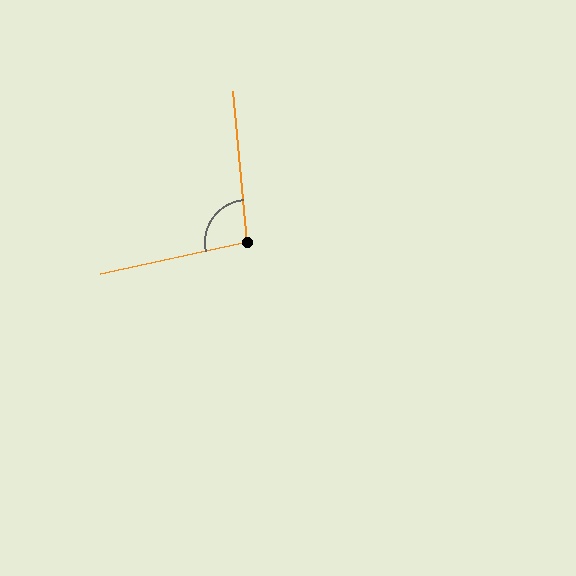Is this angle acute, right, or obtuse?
It is obtuse.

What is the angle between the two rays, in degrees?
Approximately 97 degrees.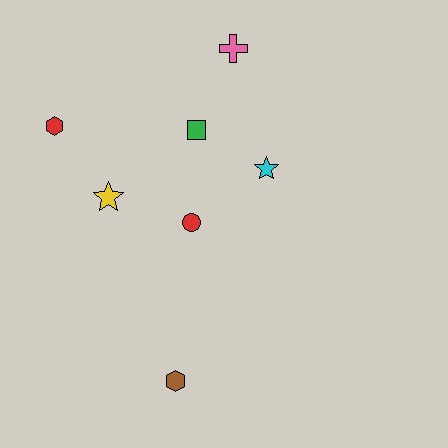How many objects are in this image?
There are 7 objects.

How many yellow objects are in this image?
There is 1 yellow object.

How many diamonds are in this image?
There are no diamonds.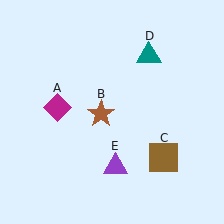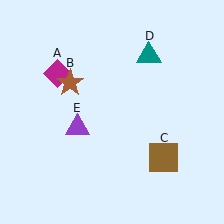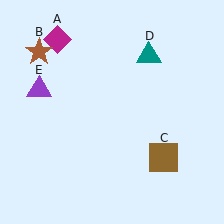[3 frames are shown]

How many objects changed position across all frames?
3 objects changed position: magenta diamond (object A), brown star (object B), purple triangle (object E).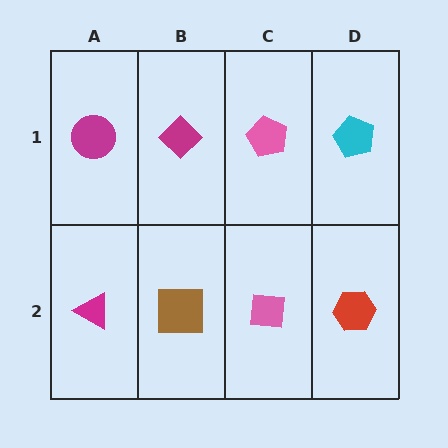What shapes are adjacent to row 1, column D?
A red hexagon (row 2, column D), a pink pentagon (row 1, column C).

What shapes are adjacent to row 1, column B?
A brown square (row 2, column B), a magenta circle (row 1, column A), a pink pentagon (row 1, column C).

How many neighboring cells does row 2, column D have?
2.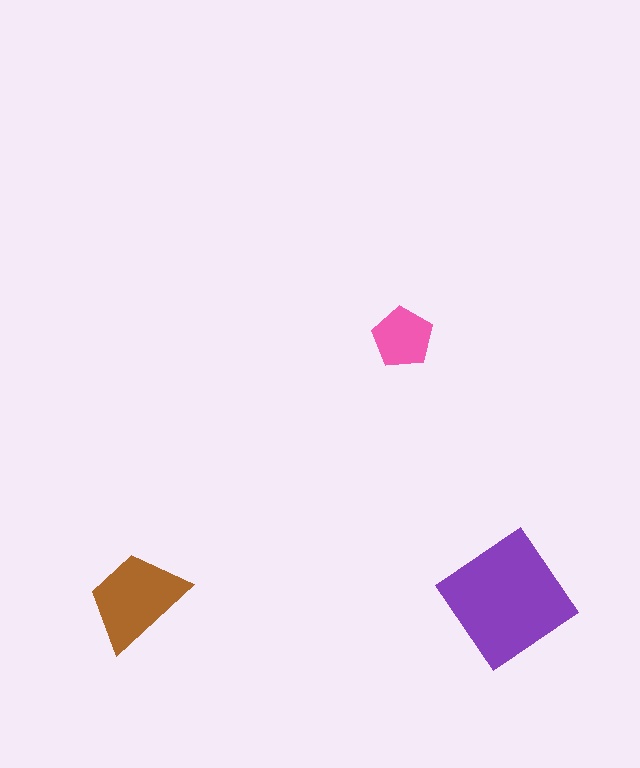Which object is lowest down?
The purple diamond is bottommost.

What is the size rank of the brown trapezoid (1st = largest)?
2nd.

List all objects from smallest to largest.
The pink pentagon, the brown trapezoid, the purple diamond.